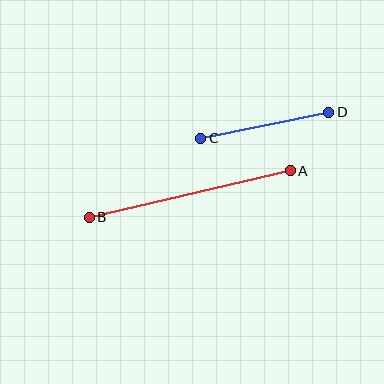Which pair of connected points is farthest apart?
Points A and B are farthest apart.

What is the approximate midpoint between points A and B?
The midpoint is at approximately (190, 194) pixels.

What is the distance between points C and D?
The distance is approximately 131 pixels.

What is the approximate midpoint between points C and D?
The midpoint is at approximately (265, 125) pixels.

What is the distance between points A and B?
The distance is approximately 207 pixels.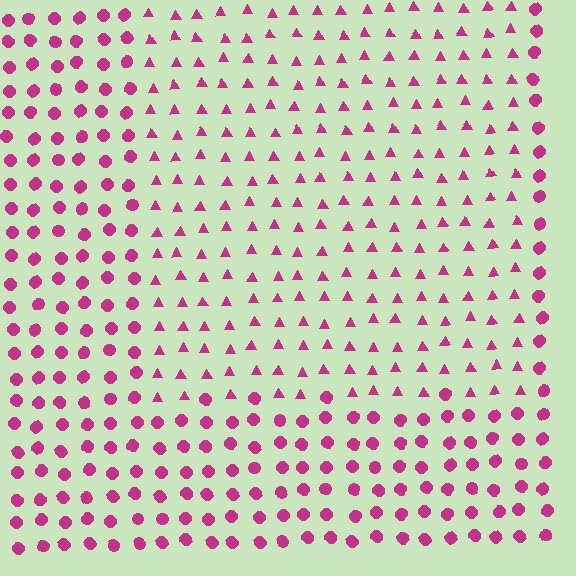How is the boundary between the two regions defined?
The boundary is defined by a change in element shape: triangles inside vs. circles outside. All elements share the same color and spacing.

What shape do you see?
I see a rectangle.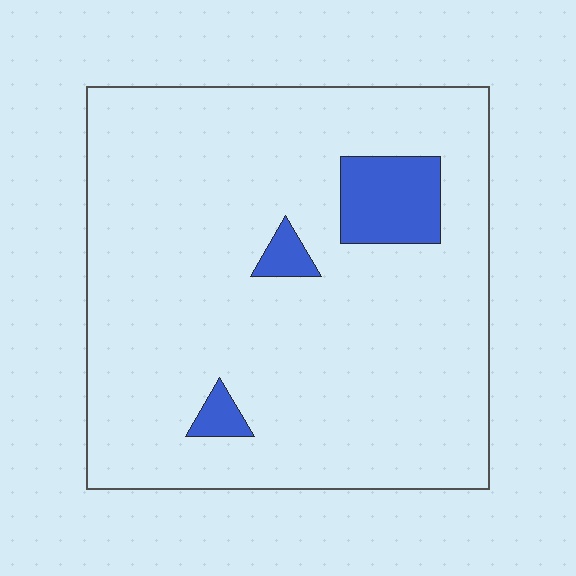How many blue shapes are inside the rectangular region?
3.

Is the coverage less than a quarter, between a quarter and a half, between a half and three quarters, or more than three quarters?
Less than a quarter.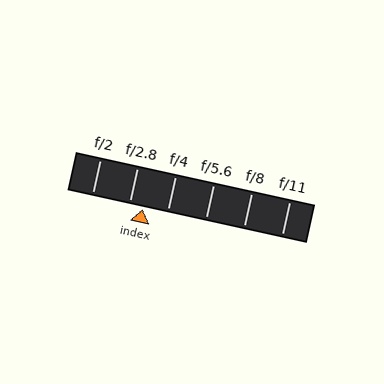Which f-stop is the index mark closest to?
The index mark is closest to f/2.8.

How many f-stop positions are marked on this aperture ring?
There are 6 f-stop positions marked.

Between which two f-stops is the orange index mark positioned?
The index mark is between f/2.8 and f/4.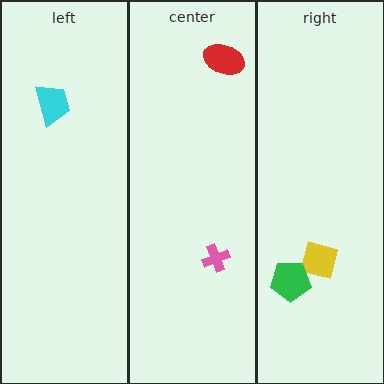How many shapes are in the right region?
2.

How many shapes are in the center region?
2.